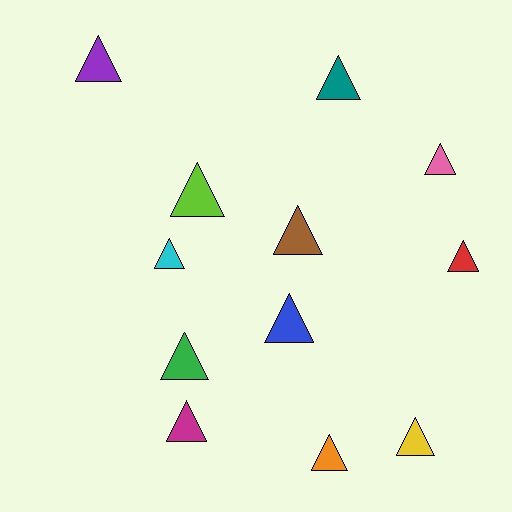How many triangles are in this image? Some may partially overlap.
There are 12 triangles.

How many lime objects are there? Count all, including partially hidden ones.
There is 1 lime object.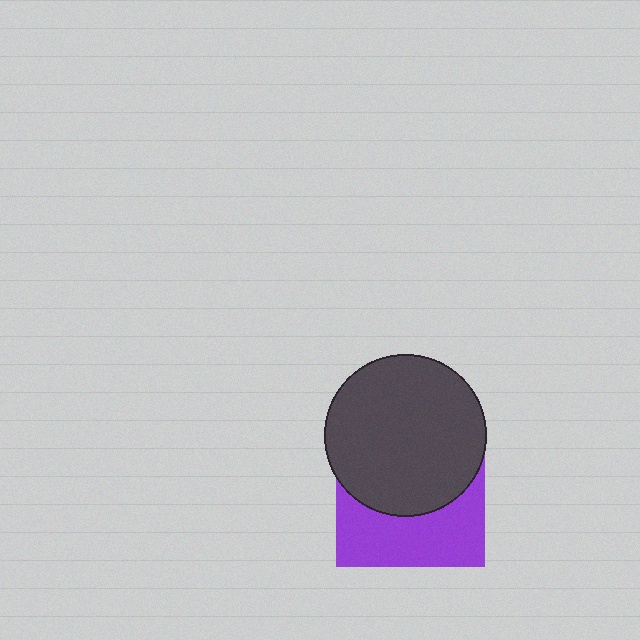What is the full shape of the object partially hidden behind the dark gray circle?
The partially hidden object is a purple square.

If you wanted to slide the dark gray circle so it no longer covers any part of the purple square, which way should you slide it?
Slide it up — that is the most direct way to separate the two shapes.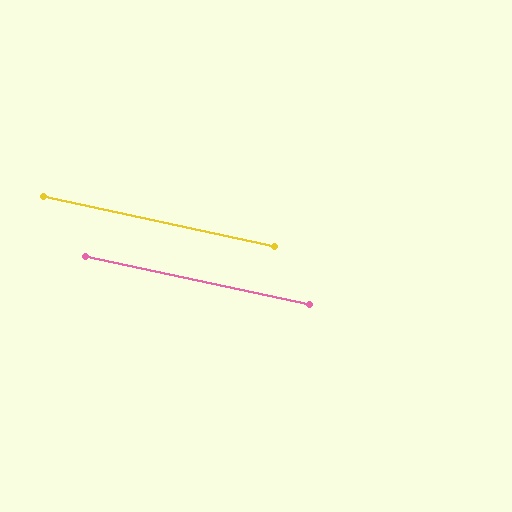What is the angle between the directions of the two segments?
Approximately 0 degrees.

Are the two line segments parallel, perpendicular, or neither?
Parallel — their directions differ by only 0.1°.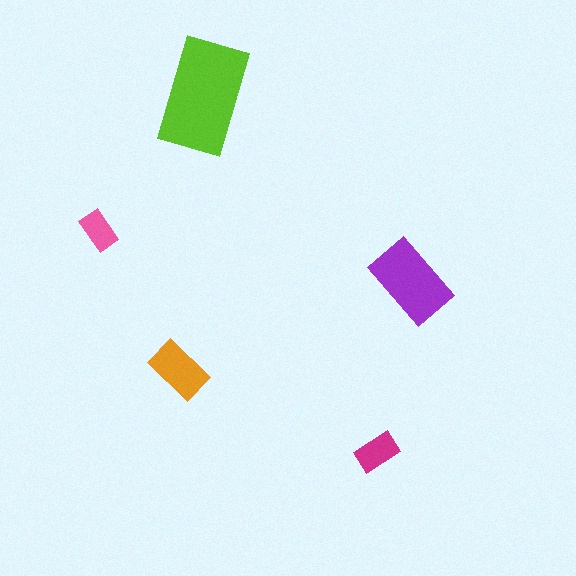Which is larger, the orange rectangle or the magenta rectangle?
The orange one.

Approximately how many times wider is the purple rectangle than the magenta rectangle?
About 2 times wider.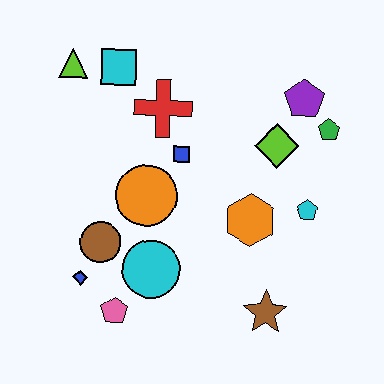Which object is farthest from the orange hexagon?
The lime triangle is farthest from the orange hexagon.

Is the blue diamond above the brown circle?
No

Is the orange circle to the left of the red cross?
Yes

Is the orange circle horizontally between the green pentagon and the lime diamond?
No